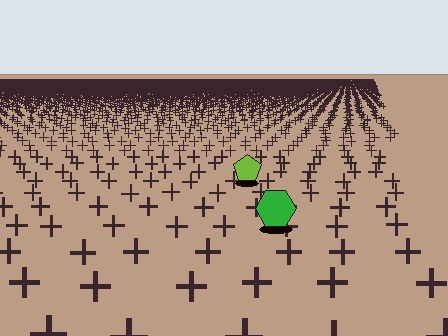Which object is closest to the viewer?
The green hexagon is closest. The texture marks near it are larger and more spread out.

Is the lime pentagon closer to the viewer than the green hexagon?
No. The green hexagon is closer — you can tell from the texture gradient: the ground texture is coarser near it.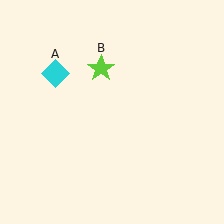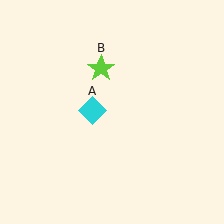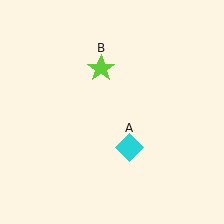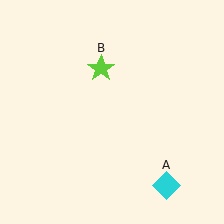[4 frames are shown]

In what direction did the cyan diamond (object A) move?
The cyan diamond (object A) moved down and to the right.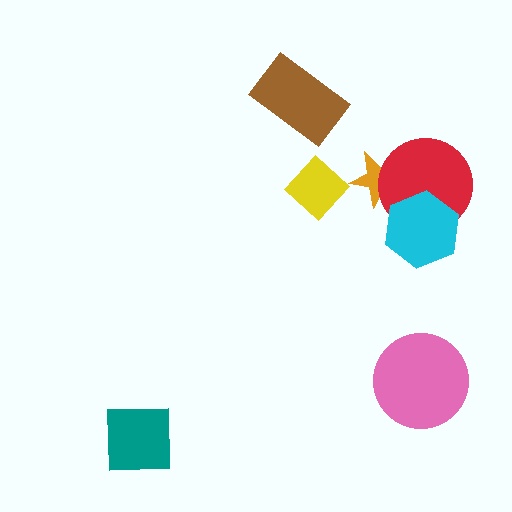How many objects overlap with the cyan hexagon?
1 object overlaps with the cyan hexagon.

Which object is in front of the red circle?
The cyan hexagon is in front of the red circle.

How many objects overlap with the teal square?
0 objects overlap with the teal square.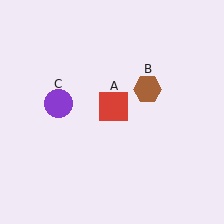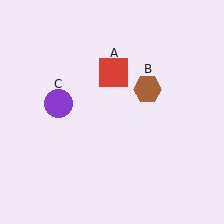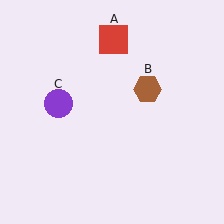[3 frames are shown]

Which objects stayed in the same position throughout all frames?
Brown hexagon (object B) and purple circle (object C) remained stationary.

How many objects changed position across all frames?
1 object changed position: red square (object A).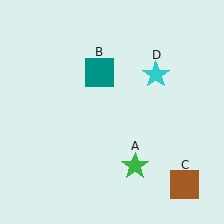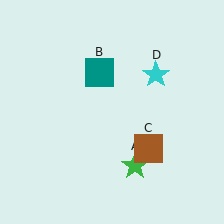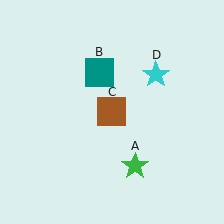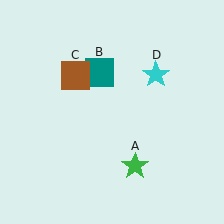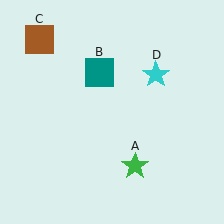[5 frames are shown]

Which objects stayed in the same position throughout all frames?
Green star (object A) and teal square (object B) and cyan star (object D) remained stationary.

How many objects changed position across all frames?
1 object changed position: brown square (object C).